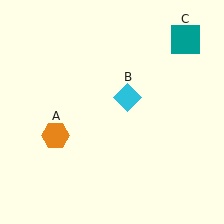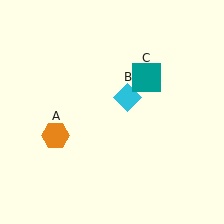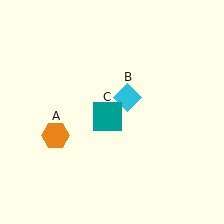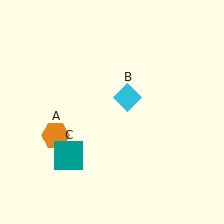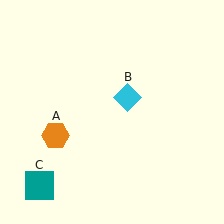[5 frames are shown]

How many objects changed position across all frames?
1 object changed position: teal square (object C).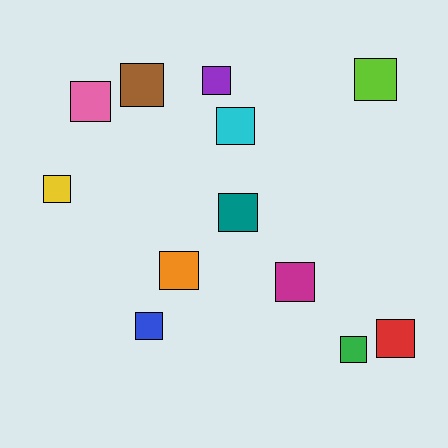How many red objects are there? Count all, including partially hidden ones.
There is 1 red object.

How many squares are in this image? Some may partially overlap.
There are 12 squares.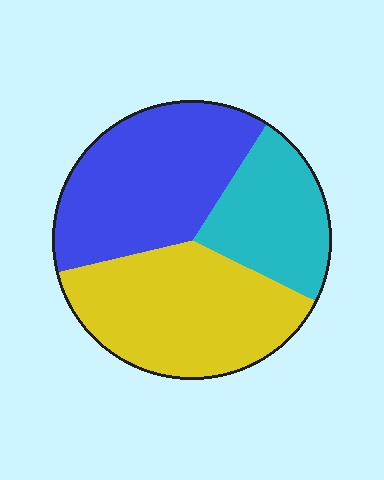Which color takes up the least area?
Cyan, at roughly 25%.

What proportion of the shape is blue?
Blue takes up about three eighths (3/8) of the shape.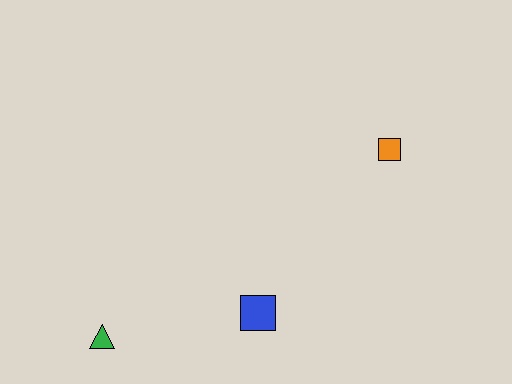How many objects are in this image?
There are 3 objects.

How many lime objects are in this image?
There are no lime objects.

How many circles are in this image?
There are no circles.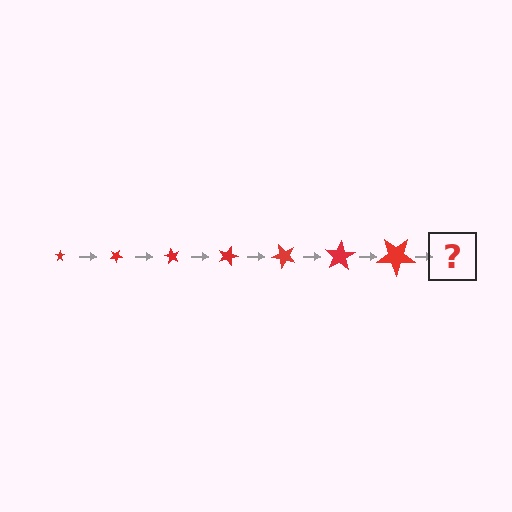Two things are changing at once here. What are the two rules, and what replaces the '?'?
The two rules are that the star grows larger each step and it rotates 30 degrees each step. The '?' should be a star, larger than the previous one and rotated 210 degrees from the start.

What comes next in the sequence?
The next element should be a star, larger than the previous one and rotated 210 degrees from the start.